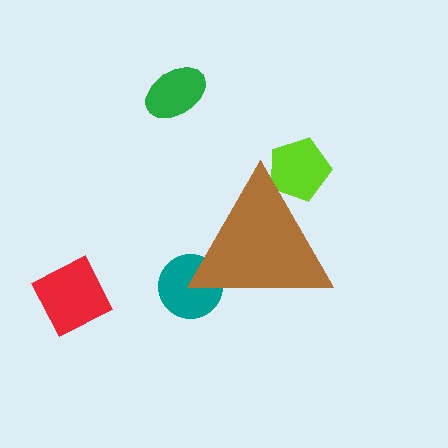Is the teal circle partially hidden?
Yes, the teal circle is partially hidden behind the brown triangle.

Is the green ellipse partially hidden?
No, the green ellipse is fully visible.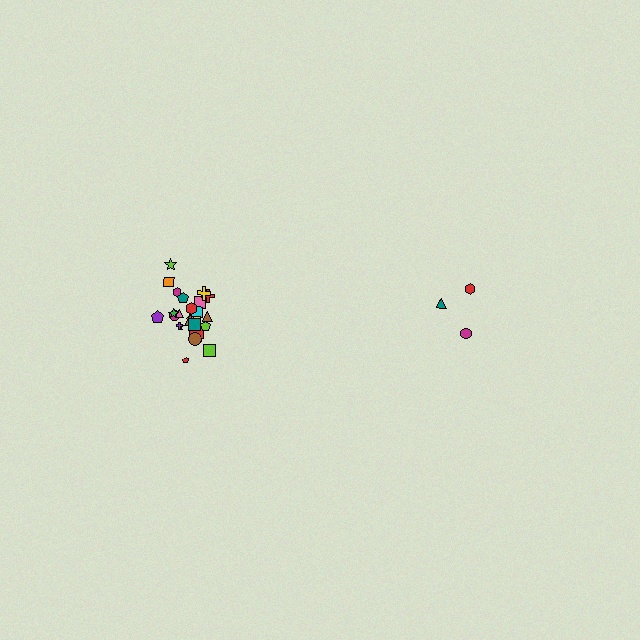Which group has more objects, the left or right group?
The left group.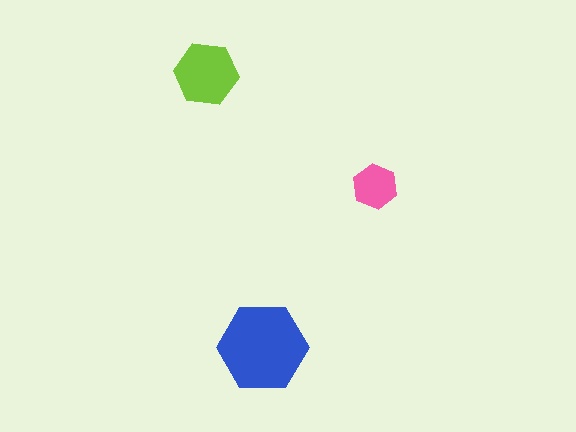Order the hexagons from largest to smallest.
the blue one, the lime one, the pink one.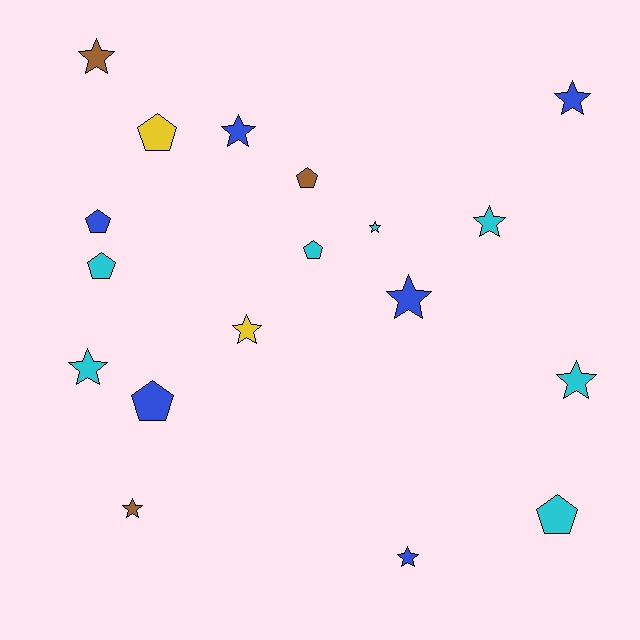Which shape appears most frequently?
Star, with 11 objects.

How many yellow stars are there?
There is 1 yellow star.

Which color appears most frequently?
Cyan, with 7 objects.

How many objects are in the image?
There are 18 objects.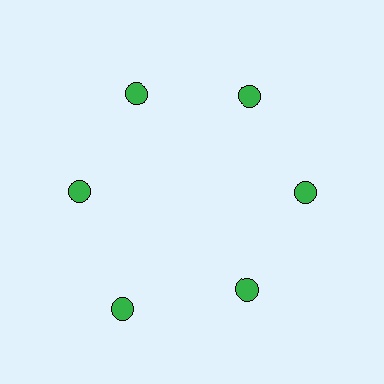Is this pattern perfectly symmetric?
No. The 6 green circles are arranged in a ring, but one element near the 7 o'clock position is pushed outward from the center, breaking the 6-fold rotational symmetry.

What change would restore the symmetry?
The symmetry would be restored by moving it inward, back onto the ring so that all 6 circles sit at equal angles and equal distance from the center.